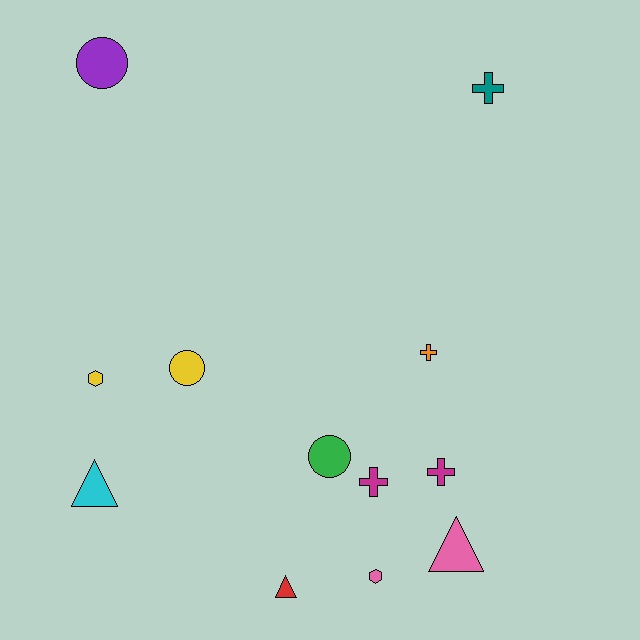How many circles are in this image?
There are 3 circles.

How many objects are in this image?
There are 12 objects.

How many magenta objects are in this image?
There are 2 magenta objects.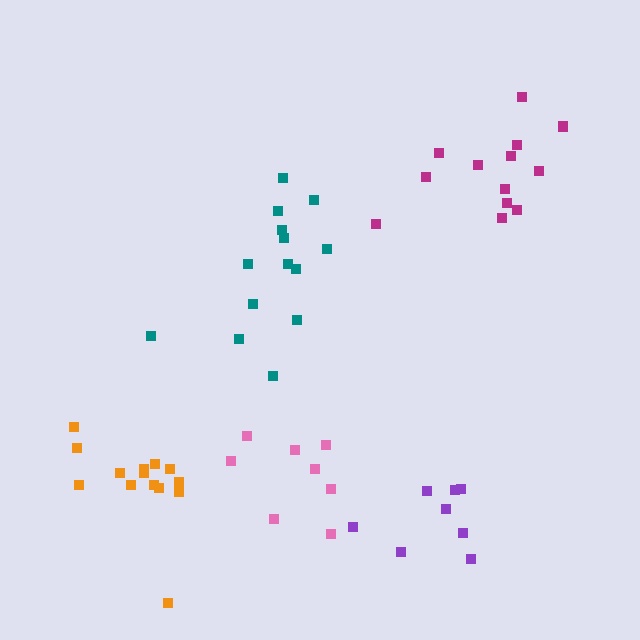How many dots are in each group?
Group 1: 14 dots, Group 2: 8 dots, Group 3: 13 dots, Group 4: 14 dots, Group 5: 8 dots (57 total).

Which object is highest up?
The magenta cluster is topmost.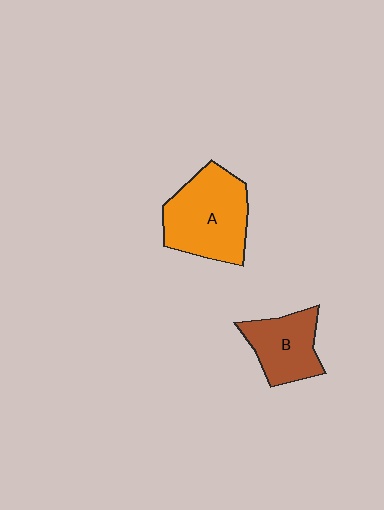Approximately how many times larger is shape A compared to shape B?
Approximately 1.5 times.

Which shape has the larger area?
Shape A (orange).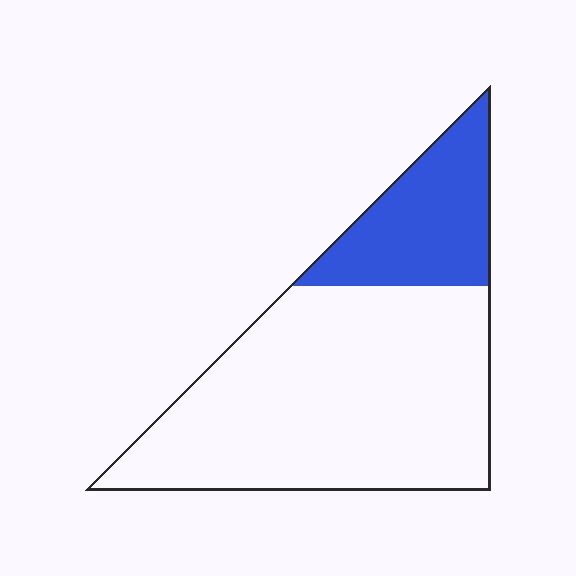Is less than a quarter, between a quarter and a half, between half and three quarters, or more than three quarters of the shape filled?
Less than a quarter.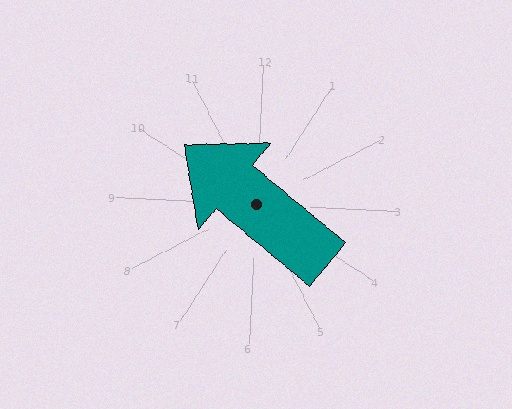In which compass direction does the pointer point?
Northwest.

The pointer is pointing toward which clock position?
Roughly 10 o'clock.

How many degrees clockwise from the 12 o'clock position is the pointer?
Approximately 307 degrees.